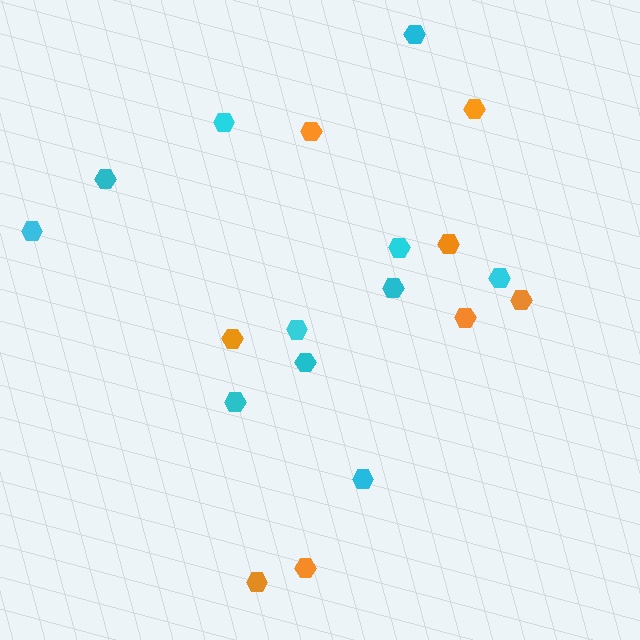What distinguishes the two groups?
There are 2 groups: one group of orange hexagons (8) and one group of cyan hexagons (11).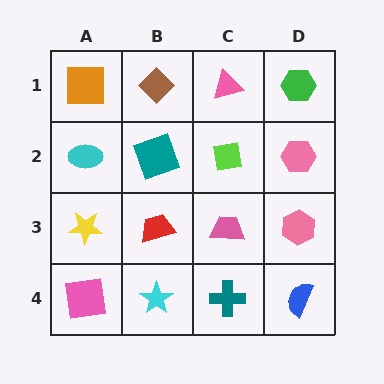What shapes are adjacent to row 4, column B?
A red trapezoid (row 3, column B), a pink square (row 4, column A), a teal cross (row 4, column C).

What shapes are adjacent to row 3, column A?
A cyan ellipse (row 2, column A), a pink square (row 4, column A), a red trapezoid (row 3, column B).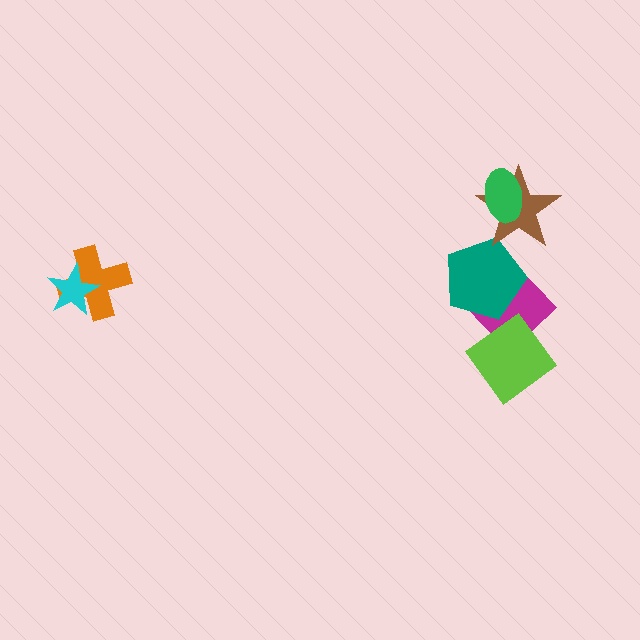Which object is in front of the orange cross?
The cyan star is in front of the orange cross.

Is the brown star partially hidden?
Yes, it is partially covered by another shape.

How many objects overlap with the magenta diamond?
2 objects overlap with the magenta diamond.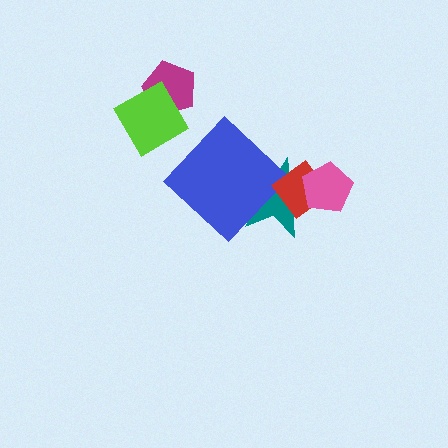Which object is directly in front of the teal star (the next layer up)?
The blue diamond is directly in front of the teal star.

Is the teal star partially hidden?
Yes, it is partially covered by another shape.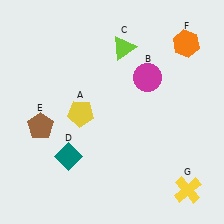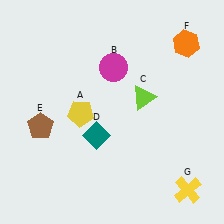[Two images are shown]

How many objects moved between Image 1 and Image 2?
3 objects moved between the two images.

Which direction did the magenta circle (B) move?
The magenta circle (B) moved left.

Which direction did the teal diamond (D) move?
The teal diamond (D) moved right.